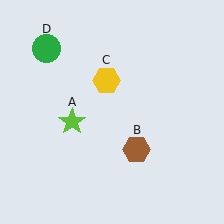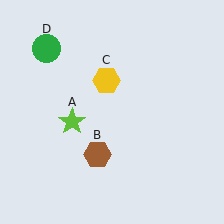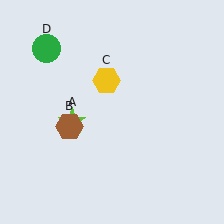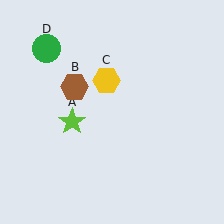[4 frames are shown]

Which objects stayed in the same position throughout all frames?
Lime star (object A) and yellow hexagon (object C) and green circle (object D) remained stationary.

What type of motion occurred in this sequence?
The brown hexagon (object B) rotated clockwise around the center of the scene.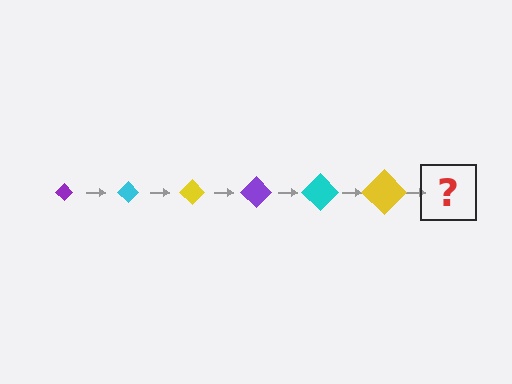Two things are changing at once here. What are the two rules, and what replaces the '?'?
The two rules are that the diamond grows larger each step and the color cycles through purple, cyan, and yellow. The '?' should be a purple diamond, larger than the previous one.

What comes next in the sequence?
The next element should be a purple diamond, larger than the previous one.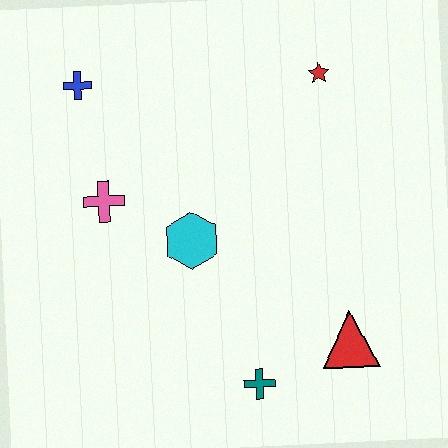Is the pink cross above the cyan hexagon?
Yes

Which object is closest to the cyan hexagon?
The pink cross is closest to the cyan hexagon.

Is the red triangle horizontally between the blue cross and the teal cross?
No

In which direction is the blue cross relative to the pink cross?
The blue cross is above the pink cross.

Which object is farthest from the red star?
The teal cross is farthest from the red star.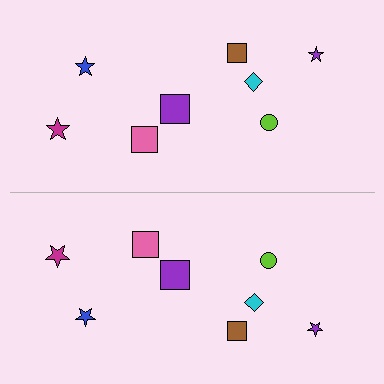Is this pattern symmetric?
Yes, this pattern has bilateral (reflection) symmetry.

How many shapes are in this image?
There are 16 shapes in this image.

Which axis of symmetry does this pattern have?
The pattern has a horizontal axis of symmetry running through the center of the image.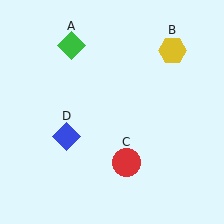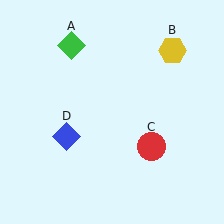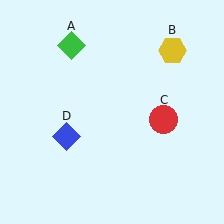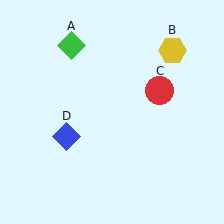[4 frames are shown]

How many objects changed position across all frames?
1 object changed position: red circle (object C).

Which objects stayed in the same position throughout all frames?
Green diamond (object A) and yellow hexagon (object B) and blue diamond (object D) remained stationary.